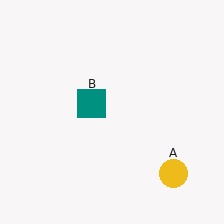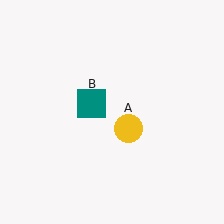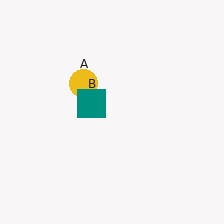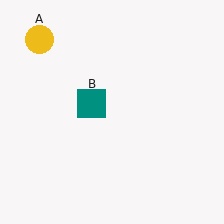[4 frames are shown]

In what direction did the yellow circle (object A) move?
The yellow circle (object A) moved up and to the left.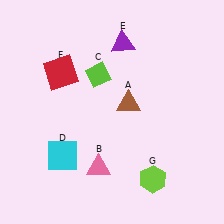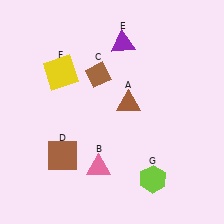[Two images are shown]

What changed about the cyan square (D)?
In Image 1, D is cyan. In Image 2, it changed to brown.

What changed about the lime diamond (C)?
In Image 1, C is lime. In Image 2, it changed to brown.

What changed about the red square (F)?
In Image 1, F is red. In Image 2, it changed to yellow.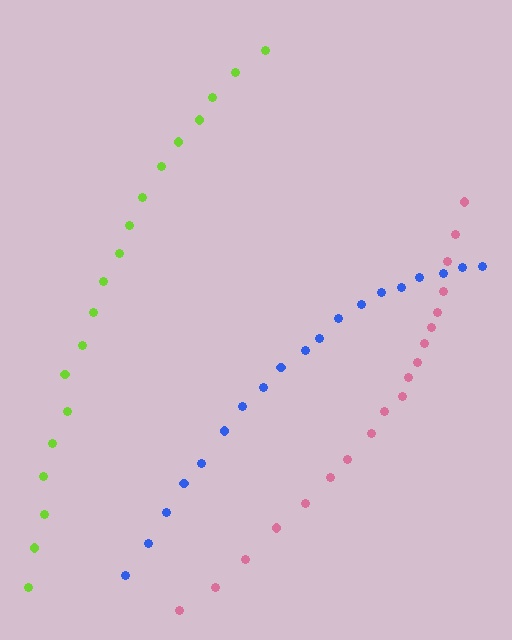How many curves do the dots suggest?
There are 3 distinct paths.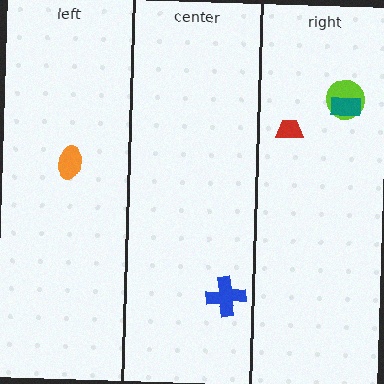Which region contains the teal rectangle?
The right region.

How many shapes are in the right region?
3.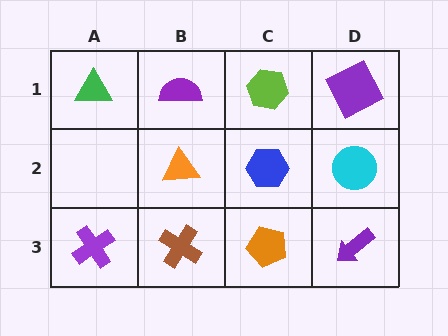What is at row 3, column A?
A purple cross.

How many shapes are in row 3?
4 shapes.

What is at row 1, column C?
A lime hexagon.